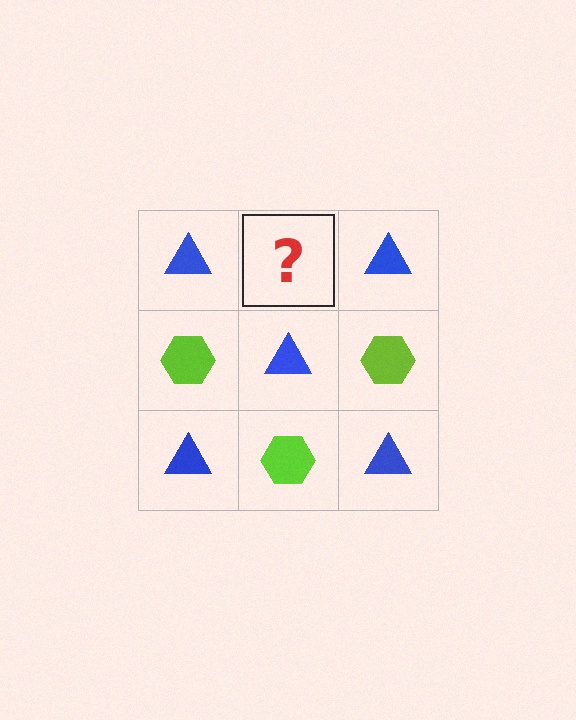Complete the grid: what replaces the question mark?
The question mark should be replaced with a lime hexagon.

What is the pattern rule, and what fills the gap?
The rule is that it alternates blue triangle and lime hexagon in a checkerboard pattern. The gap should be filled with a lime hexagon.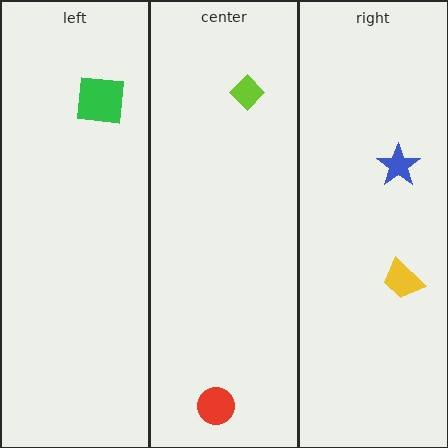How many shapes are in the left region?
1.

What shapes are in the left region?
The green square.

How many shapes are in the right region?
2.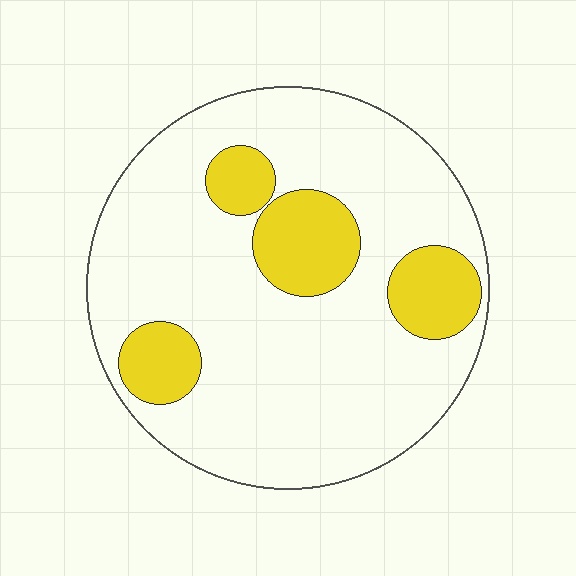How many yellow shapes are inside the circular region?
4.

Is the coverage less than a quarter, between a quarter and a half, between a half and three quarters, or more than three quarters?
Less than a quarter.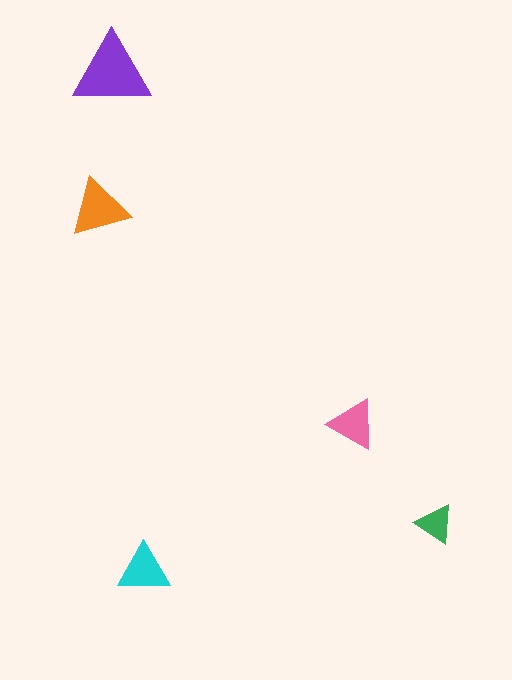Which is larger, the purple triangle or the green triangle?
The purple one.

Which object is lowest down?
The cyan triangle is bottommost.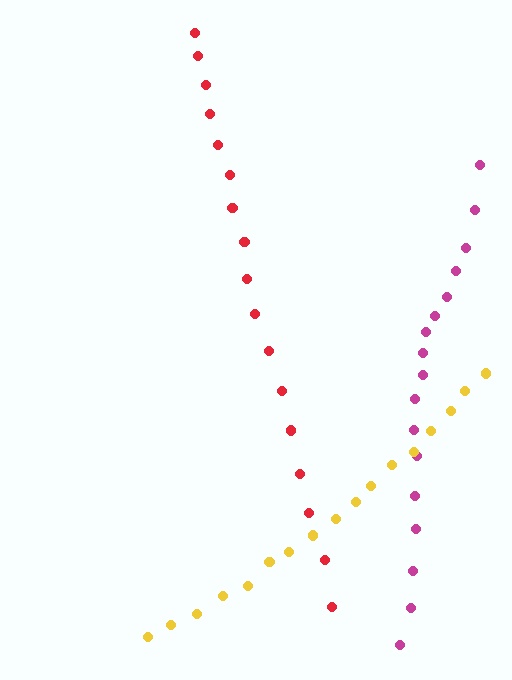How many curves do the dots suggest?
There are 3 distinct paths.